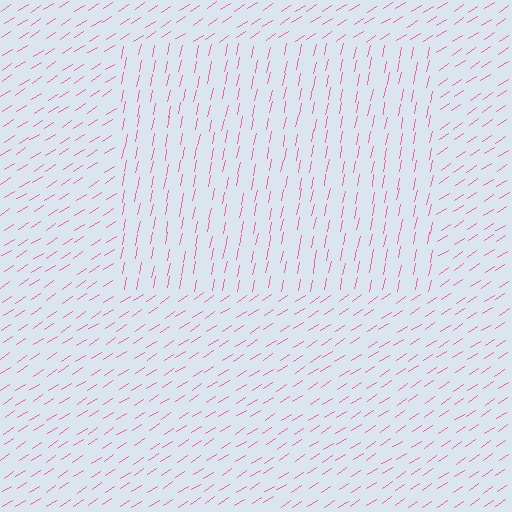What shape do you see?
I see a rectangle.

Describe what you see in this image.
The image is filled with small pink line segments. A rectangle region in the image has lines oriented differently from the surrounding lines, creating a visible texture boundary.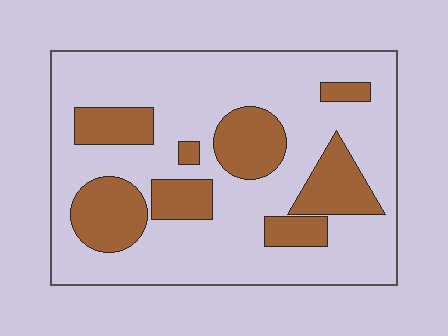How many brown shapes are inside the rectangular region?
8.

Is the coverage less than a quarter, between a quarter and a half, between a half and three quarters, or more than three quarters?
Between a quarter and a half.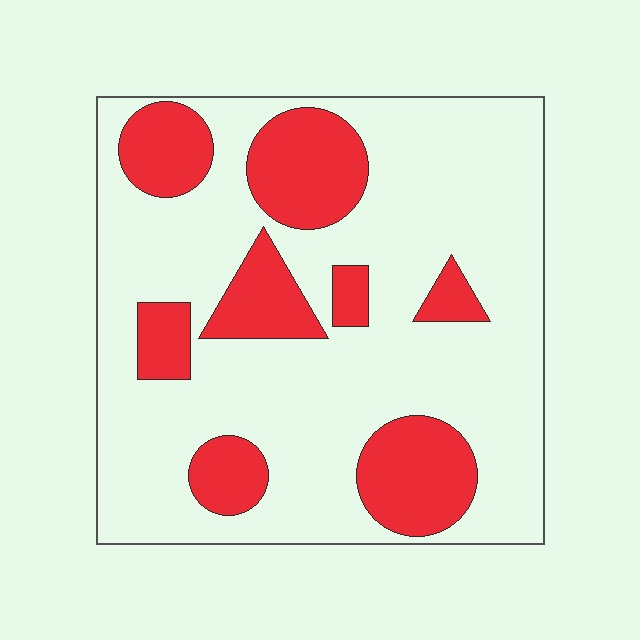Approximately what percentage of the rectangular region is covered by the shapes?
Approximately 25%.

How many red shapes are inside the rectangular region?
8.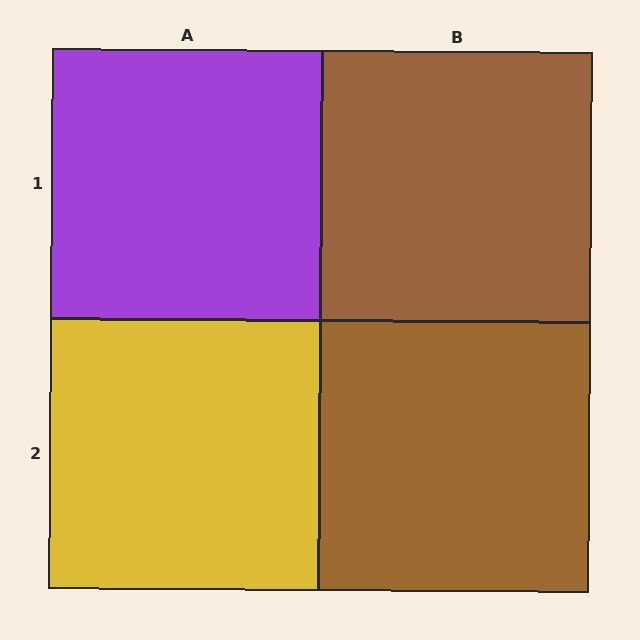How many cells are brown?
2 cells are brown.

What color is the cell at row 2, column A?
Yellow.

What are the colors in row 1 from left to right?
Purple, brown.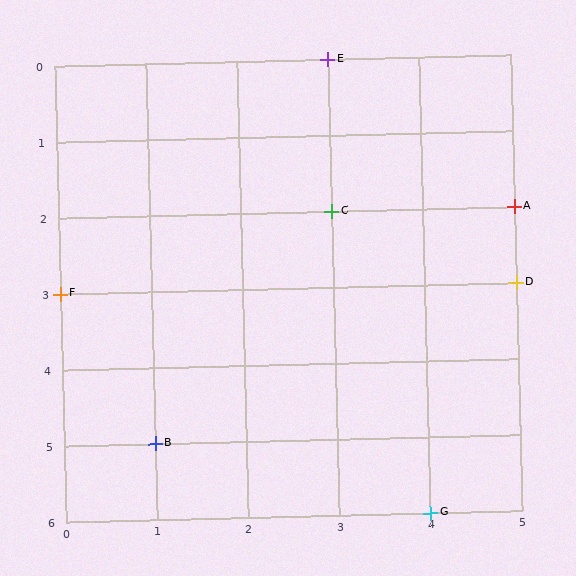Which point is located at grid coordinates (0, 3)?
Point F is at (0, 3).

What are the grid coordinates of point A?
Point A is at grid coordinates (5, 2).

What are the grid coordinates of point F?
Point F is at grid coordinates (0, 3).